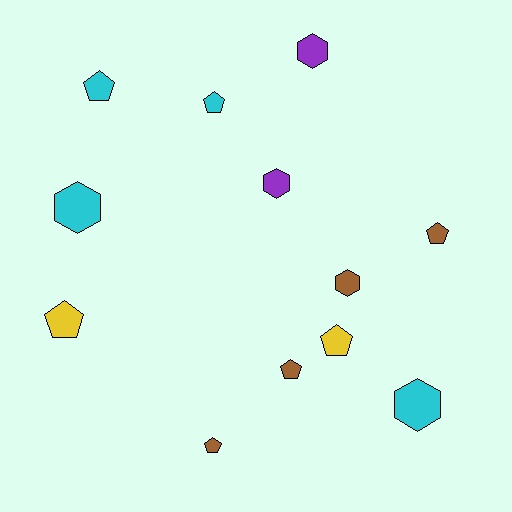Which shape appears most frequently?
Pentagon, with 7 objects.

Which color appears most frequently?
Cyan, with 4 objects.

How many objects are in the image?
There are 12 objects.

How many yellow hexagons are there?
There are no yellow hexagons.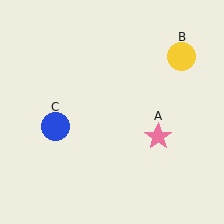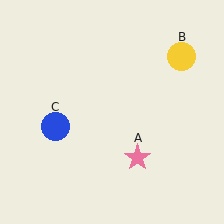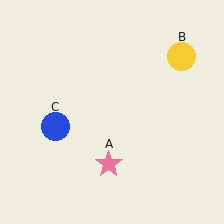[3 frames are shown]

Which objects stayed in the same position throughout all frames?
Yellow circle (object B) and blue circle (object C) remained stationary.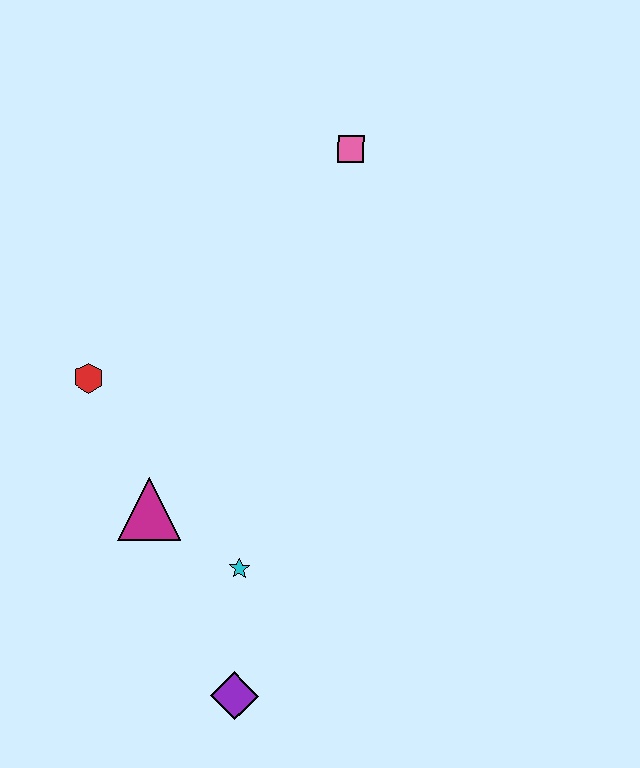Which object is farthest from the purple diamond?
The pink square is farthest from the purple diamond.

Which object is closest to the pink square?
The red hexagon is closest to the pink square.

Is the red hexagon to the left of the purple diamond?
Yes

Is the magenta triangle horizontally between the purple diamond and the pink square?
No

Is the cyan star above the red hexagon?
No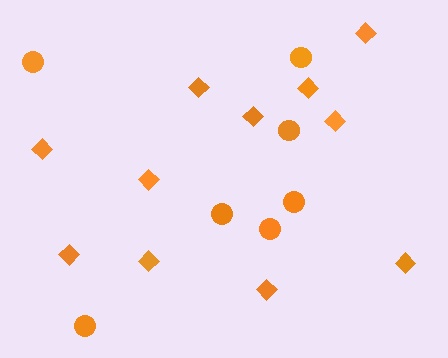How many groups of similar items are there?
There are 2 groups: one group of diamonds (11) and one group of circles (7).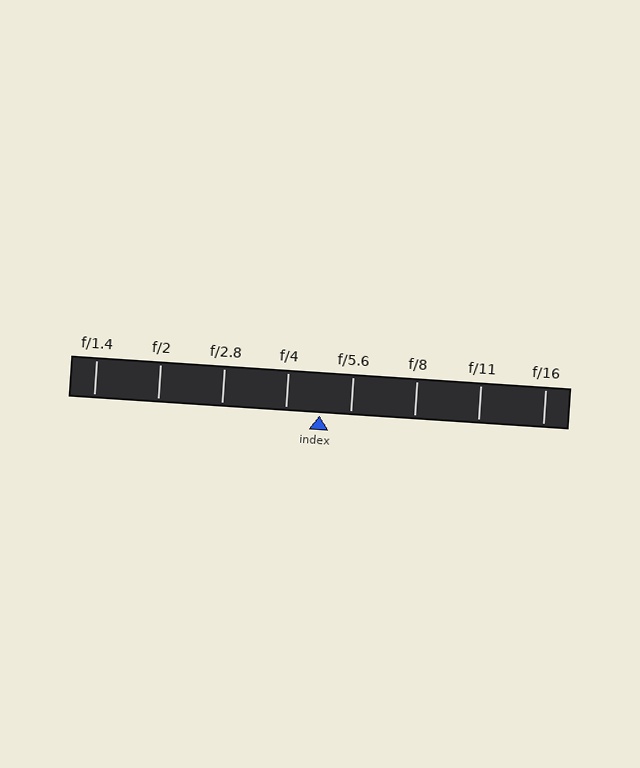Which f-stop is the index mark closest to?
The index mark is closest to f/5.6.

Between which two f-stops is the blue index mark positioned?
The index mark is between f/4 and f/5.6.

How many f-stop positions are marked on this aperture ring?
There are 8 f-stop positions marked.